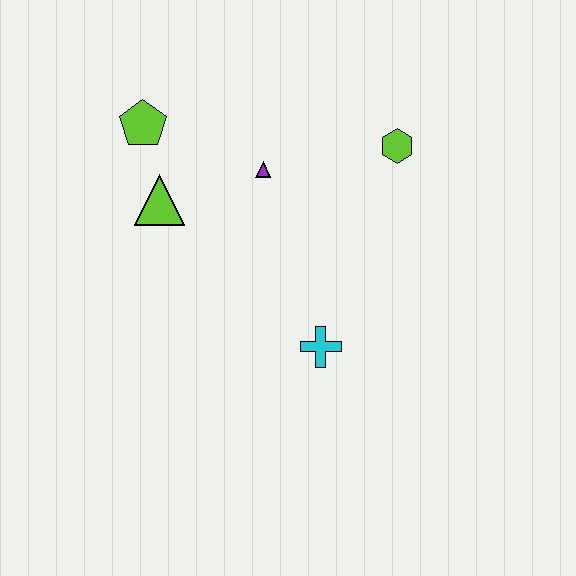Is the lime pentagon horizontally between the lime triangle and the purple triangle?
No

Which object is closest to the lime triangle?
The lime pentagon is closest to the lime triangle.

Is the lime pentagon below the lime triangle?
No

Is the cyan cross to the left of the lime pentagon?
No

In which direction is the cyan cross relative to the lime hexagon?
The cyan cross is below the lime hexagon.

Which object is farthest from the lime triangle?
The lime hexagon is farthest from the lime triangle.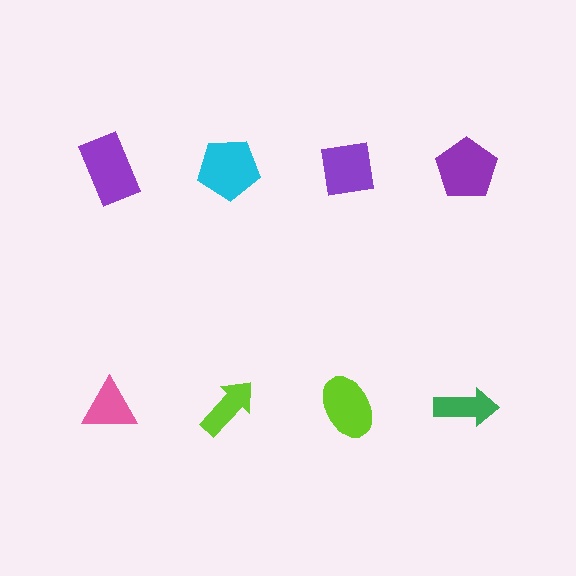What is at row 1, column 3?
A purple square.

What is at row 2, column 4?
A green arrow.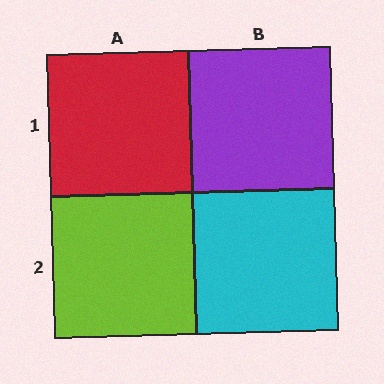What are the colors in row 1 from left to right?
Red, purple.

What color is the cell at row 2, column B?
Cyan.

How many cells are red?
1 cell is red.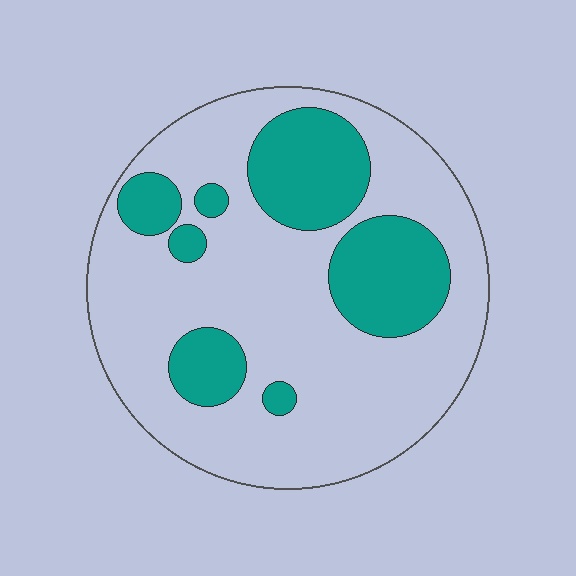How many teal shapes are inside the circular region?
7.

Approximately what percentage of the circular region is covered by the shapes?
Approximately 25%.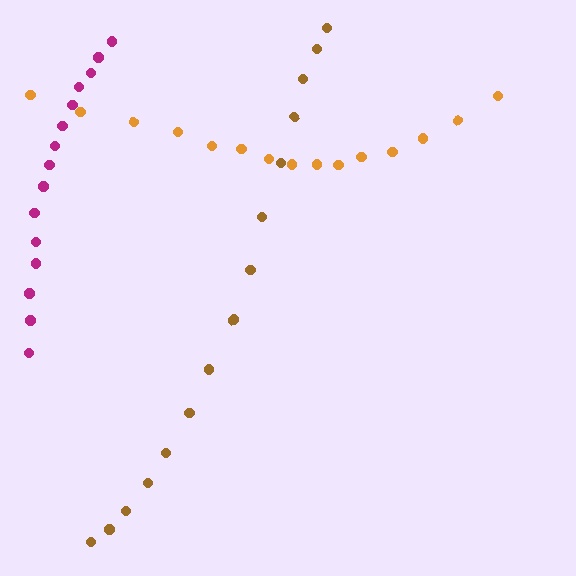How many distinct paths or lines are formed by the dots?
There are 3 distinct paths.